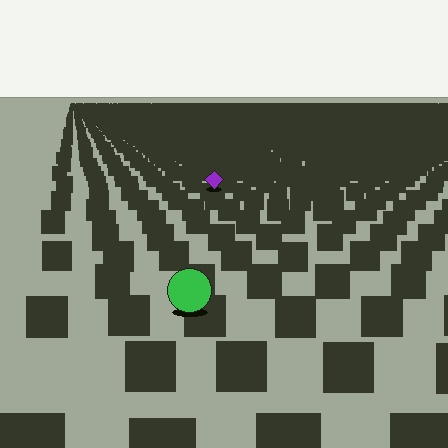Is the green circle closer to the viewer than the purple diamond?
Yes. The green circle is closer — you can tell from the texture gradient: the ground texture is coarser near it.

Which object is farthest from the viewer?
The purple diamond is farthest from the viewer. It appears smaller and the ground texture around it is denser.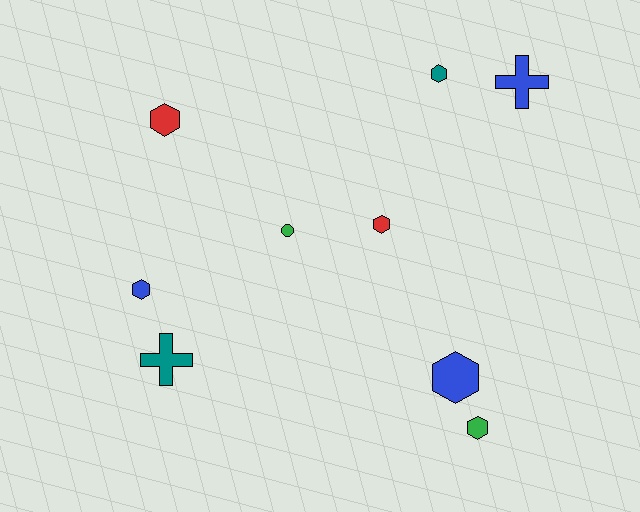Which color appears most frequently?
Blue, with 3 objects.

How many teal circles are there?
There are no teal circles.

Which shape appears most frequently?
Hexagon, with 6 objects.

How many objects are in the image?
There are 9 objects.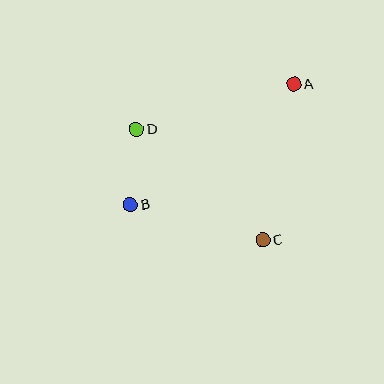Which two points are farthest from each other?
Points A and B are farthest from each other.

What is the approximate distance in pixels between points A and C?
The distance between A and C is approximately 159 pixels.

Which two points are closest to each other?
Points B and D are closest to each other.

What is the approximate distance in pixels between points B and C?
The distance between B and C is approximately 137 pixels.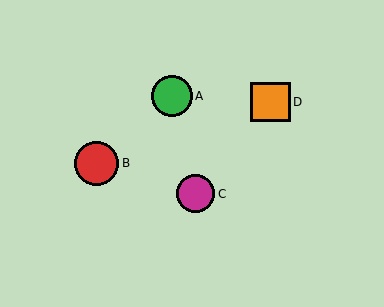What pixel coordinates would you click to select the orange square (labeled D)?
Click at (270, 102) to select the orange square D.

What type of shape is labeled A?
Shape A is a green circle.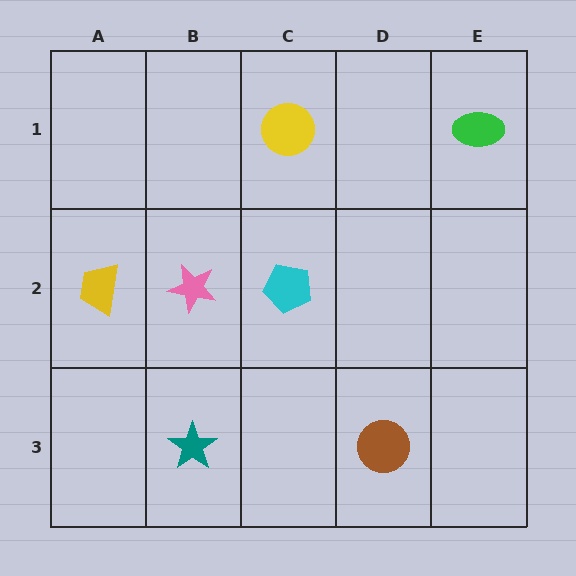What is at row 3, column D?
A brown circle.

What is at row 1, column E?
A green ellipse.